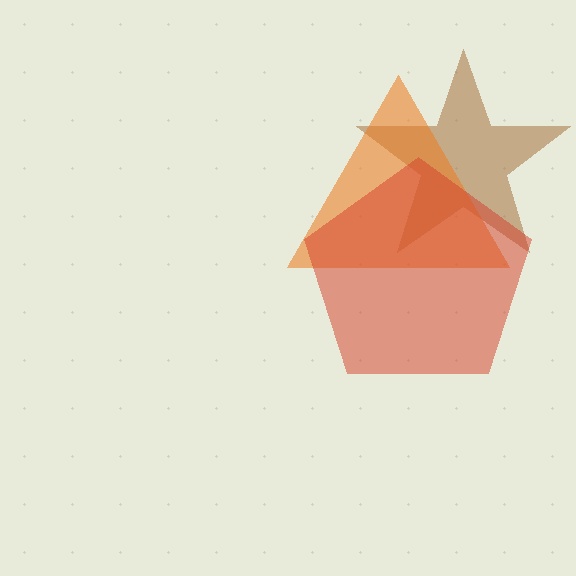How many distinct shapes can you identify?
There are 3 distinct shapes: a brown star, an orange triangle, a red pentagon.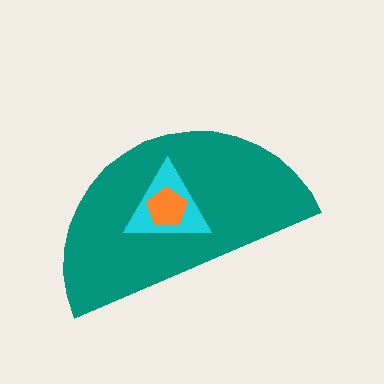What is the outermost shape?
The teal semicircle.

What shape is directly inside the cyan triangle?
The orange pentagon.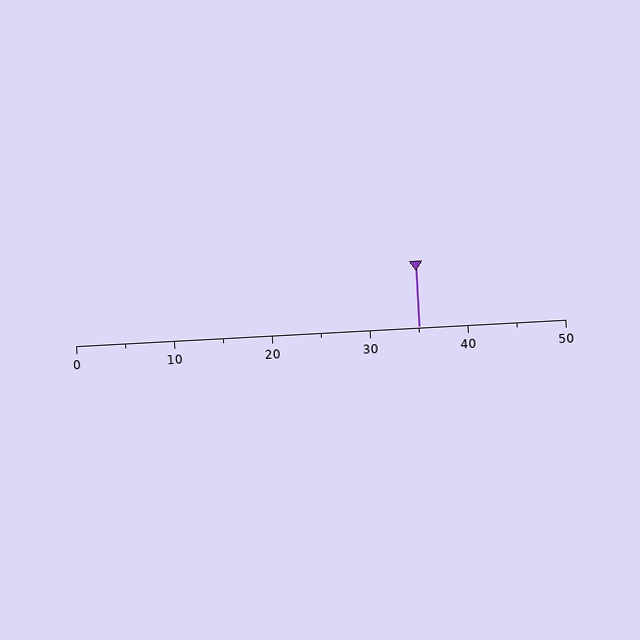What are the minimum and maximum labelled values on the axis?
The axis runs from 0 to 50.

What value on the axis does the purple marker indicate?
The marker indicates approximately 35.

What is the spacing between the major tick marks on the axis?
The major ticks are spaced 10 apart.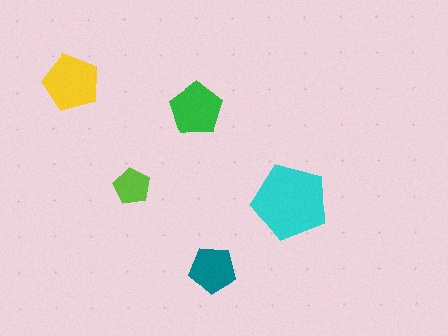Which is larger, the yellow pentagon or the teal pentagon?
The yellow one.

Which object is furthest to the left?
The yellow pentagon is leftmost.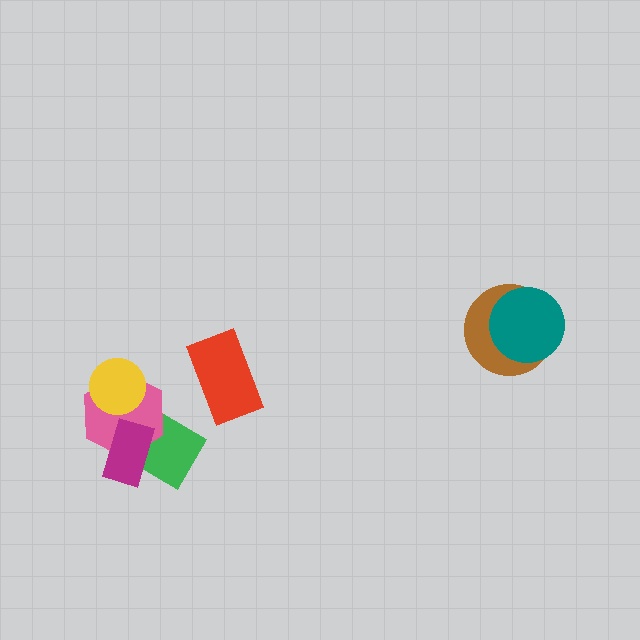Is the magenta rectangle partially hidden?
No, no other shape covers it.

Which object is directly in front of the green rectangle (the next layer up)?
The pink hexagon is directly in front of the green rectangle.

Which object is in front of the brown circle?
The teal circle is in front of the brown circle.